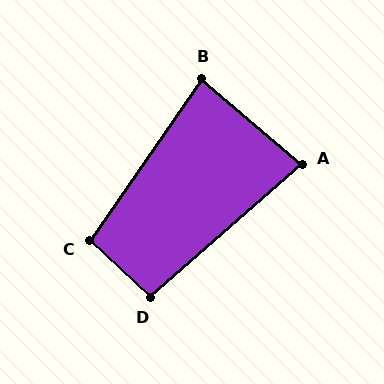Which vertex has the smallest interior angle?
A, at approximately 82 degrees.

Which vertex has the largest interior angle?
C, at approximately 98 degrees.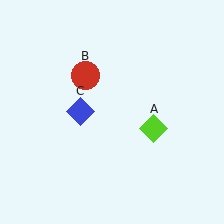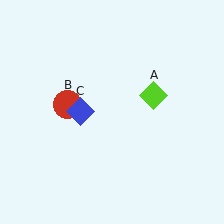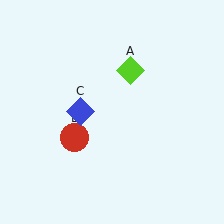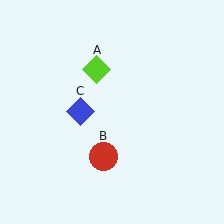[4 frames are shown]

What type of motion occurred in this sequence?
The lime diamond (object A), red circle (object B) rotated counterclockwise around the center of the scene.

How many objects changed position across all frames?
2 objects changed position: lime diamond (object A), red circle (object B).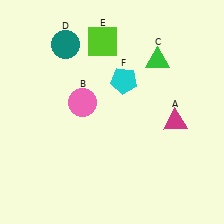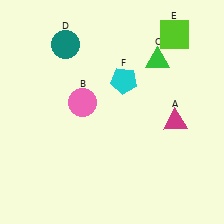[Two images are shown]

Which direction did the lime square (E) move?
The lime square (E) moved right.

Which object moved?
The lime square (E) moved right.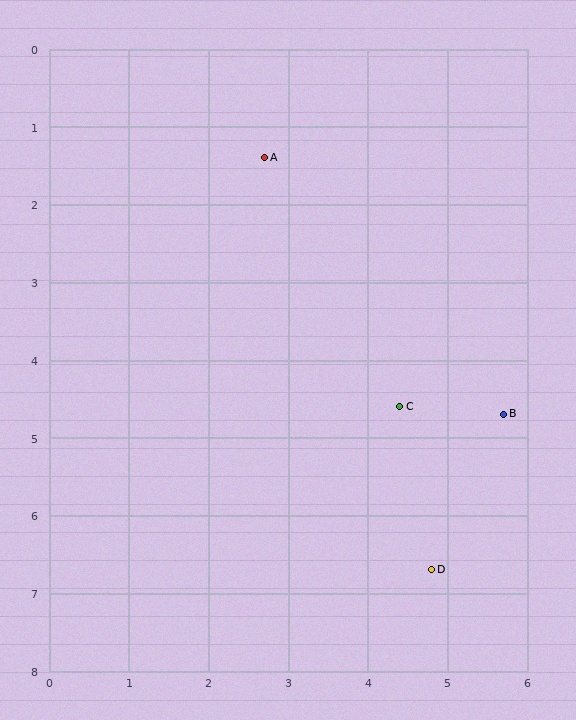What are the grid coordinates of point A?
Point A is at approximately (2.7, 1.4).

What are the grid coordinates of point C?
Point C is at approximately (4.4, 4.6).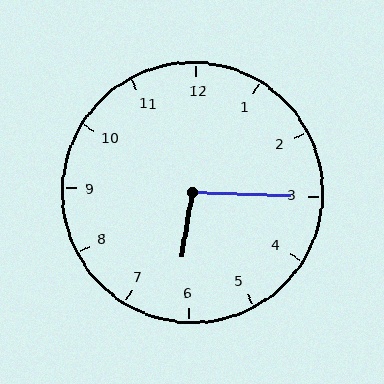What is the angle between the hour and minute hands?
Approximately 98 degrees.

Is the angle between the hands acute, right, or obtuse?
It is obtuse.